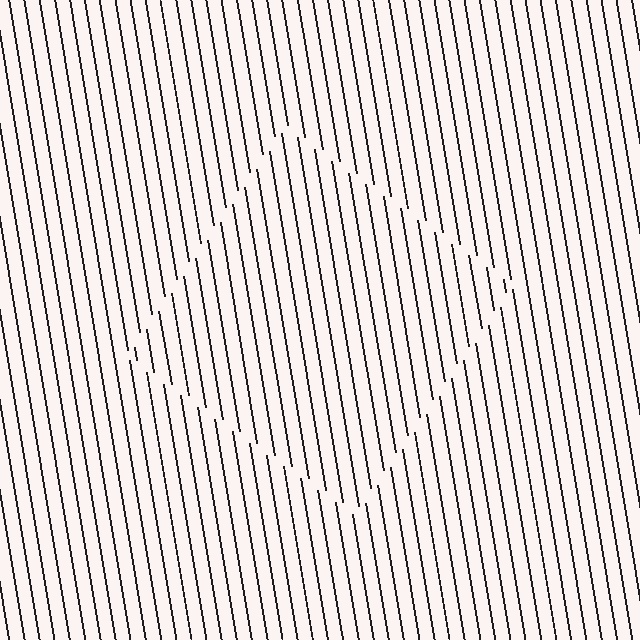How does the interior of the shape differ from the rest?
The interior of the shape contains the same grating, shifted by half a period — the contour is defined by the phase discontinuity where line-ends from the inner and outer gratings abut.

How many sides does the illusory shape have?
4 sides — the line-ends trace a square.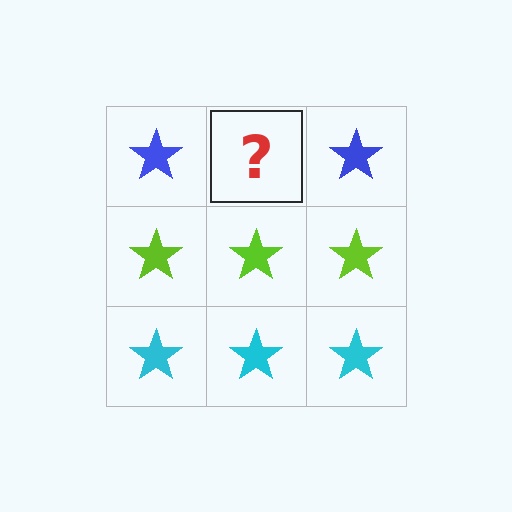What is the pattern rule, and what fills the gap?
The rule is that each row has a consistent color. The gap should be filled with a blue star.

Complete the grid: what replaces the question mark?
The question mark should be replaced with a blue star.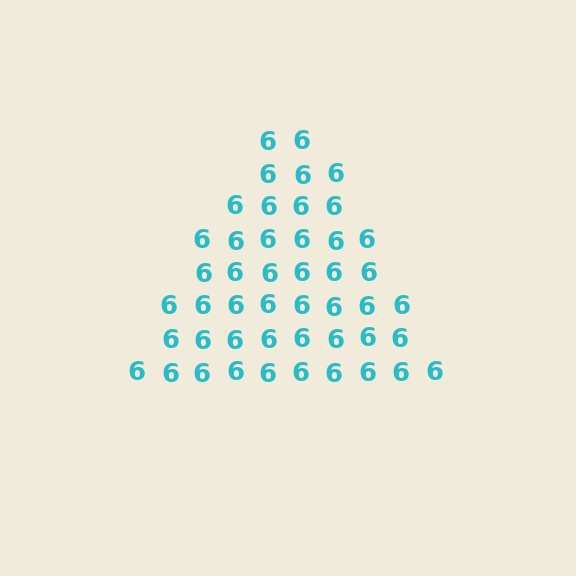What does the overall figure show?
The overall figure shows a triangle.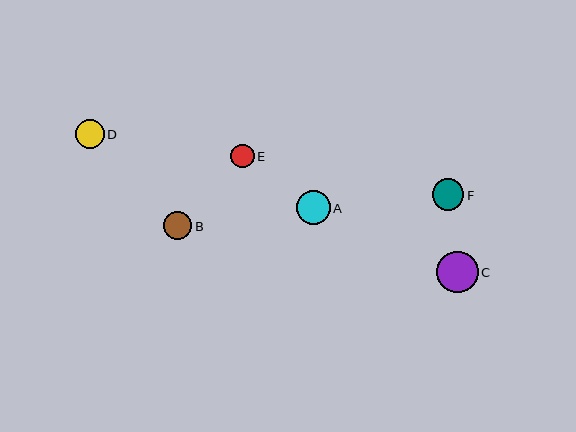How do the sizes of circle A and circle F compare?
Circle A and circle F are approximately the same size.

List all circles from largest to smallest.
From largest to smallest: C, A, F, D, B, E.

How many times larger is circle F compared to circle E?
Circle F is approximately 1.3 times the size of circle E.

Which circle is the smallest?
Circle E is the smallest with a size of approximately 24 pixels.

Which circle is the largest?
Circle C is the largest with a size of approximately 41 pixels.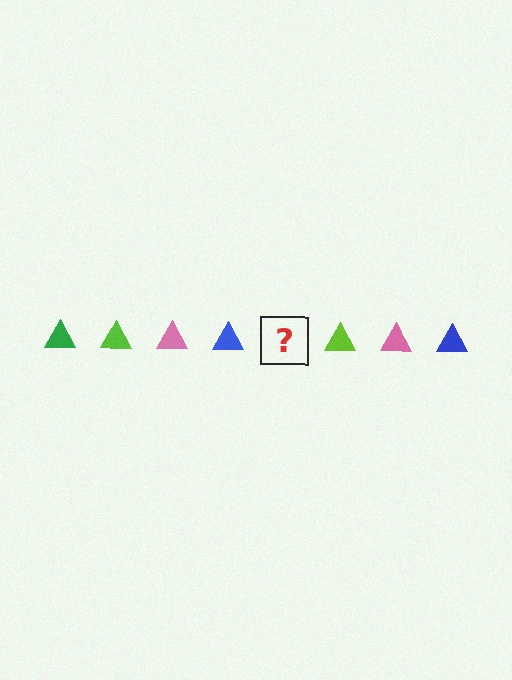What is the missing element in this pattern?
The missing element is a green triangle.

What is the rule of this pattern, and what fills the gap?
The rule is that the pattern cycles through green, lime, pink, blue triangles. The gap should be filled with a green triangle.